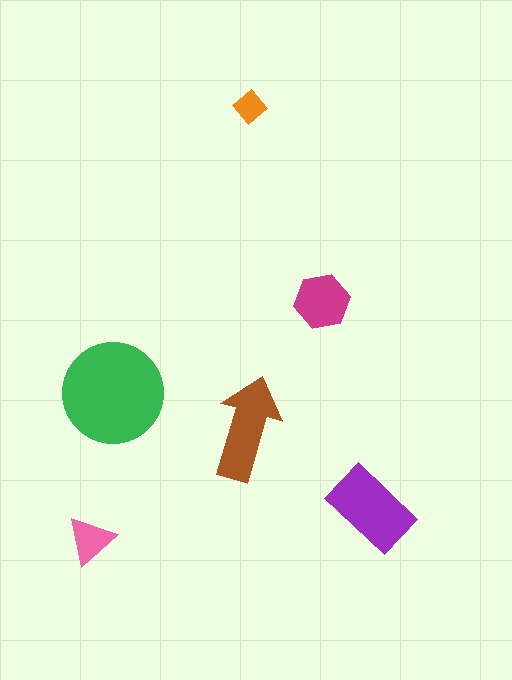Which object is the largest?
The green circle.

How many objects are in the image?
There are 6 objects in the image.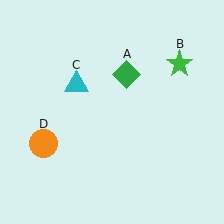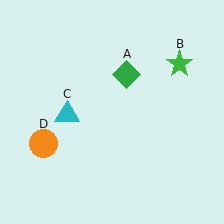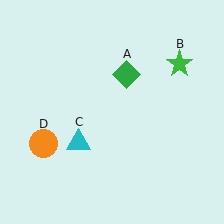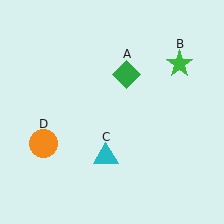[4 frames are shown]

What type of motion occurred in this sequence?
The cyan triangle (object C) rotated counterclockwise around the center of the scene.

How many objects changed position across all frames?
1 object changed position: cyan triangle (object C).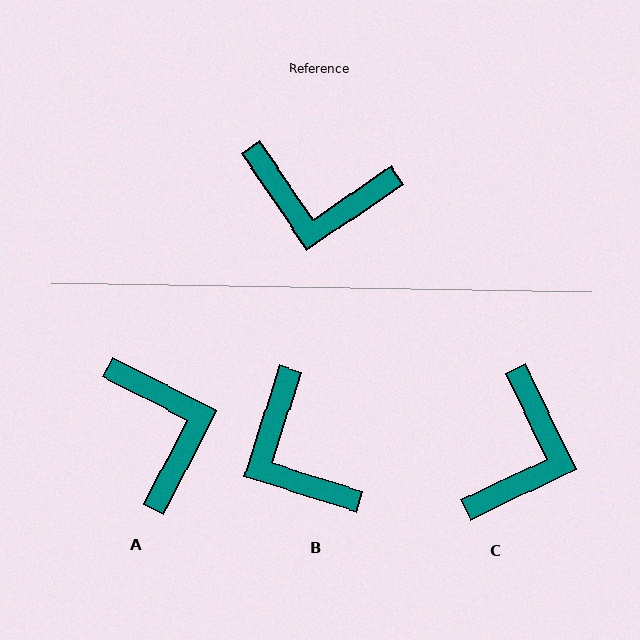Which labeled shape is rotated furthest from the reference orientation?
A, about 118 degrees away.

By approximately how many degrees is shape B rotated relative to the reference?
Approximately 52 degrees clockwise.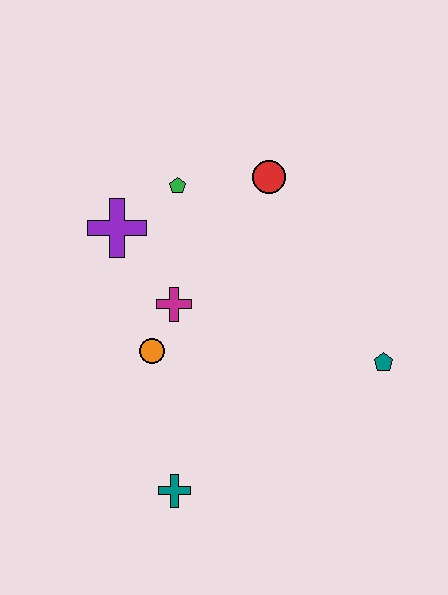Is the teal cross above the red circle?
No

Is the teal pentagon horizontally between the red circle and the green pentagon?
No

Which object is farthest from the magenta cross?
The teal pentagon is farthest from the magenta cross.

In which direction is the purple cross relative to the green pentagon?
The purple cross is to the left of the green pentagon.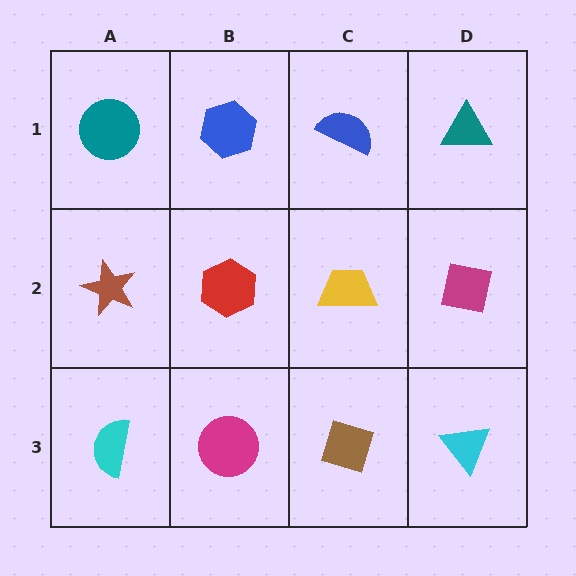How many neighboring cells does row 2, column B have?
4.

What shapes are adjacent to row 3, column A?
A brown star (row 2, column A), a magenta circle (row 3, column B).